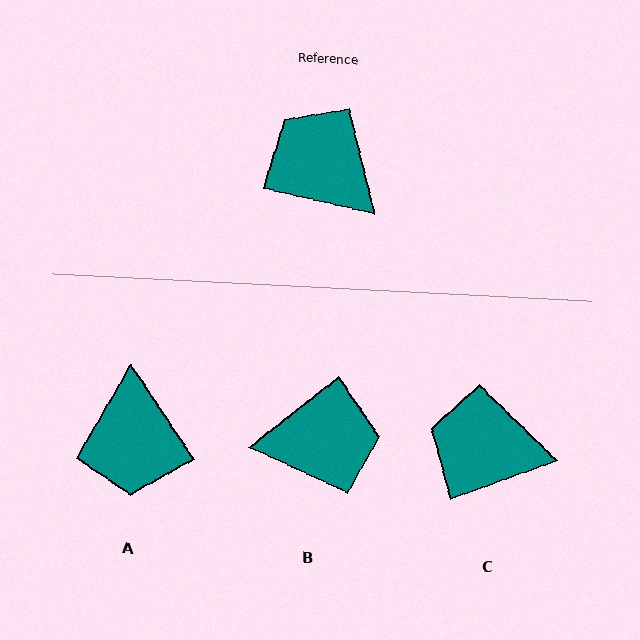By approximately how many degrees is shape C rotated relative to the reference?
Approximately 32 degrees counter-clockwise.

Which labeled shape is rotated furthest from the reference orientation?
A, about 136 degrees away.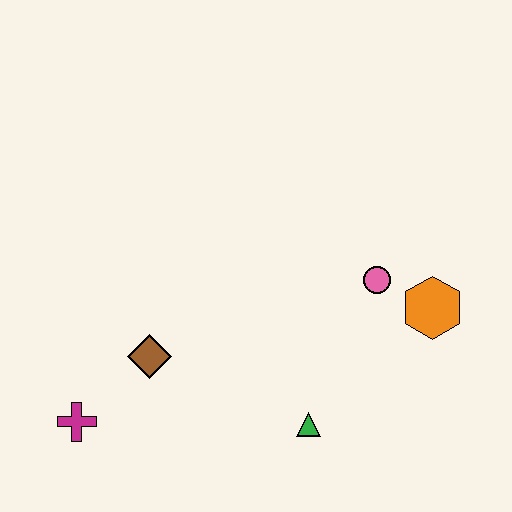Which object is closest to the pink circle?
The orange hexagon is closest to the pink circle.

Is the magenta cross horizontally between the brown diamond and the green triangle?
No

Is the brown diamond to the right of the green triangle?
No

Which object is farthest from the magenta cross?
The orange hexagon is farthest from the magenta cross.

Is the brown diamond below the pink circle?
Yes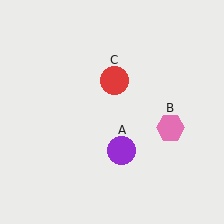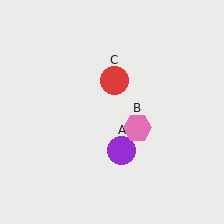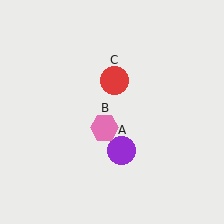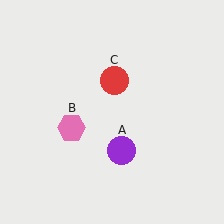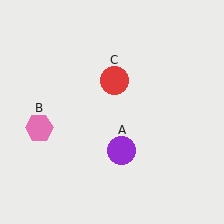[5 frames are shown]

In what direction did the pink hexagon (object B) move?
The pink hexagon (object B) moved left.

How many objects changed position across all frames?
1 object changed position: pink hexagon (object B).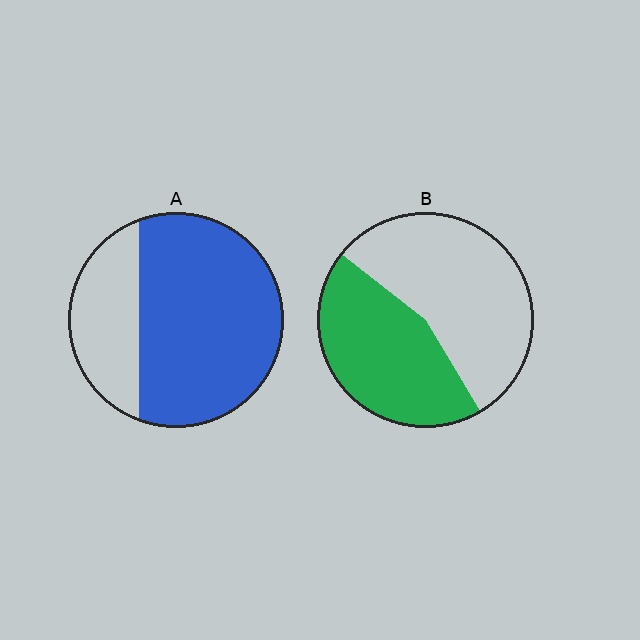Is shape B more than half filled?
No.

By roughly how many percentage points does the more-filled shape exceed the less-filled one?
By roughly 25 percentage points (A over B).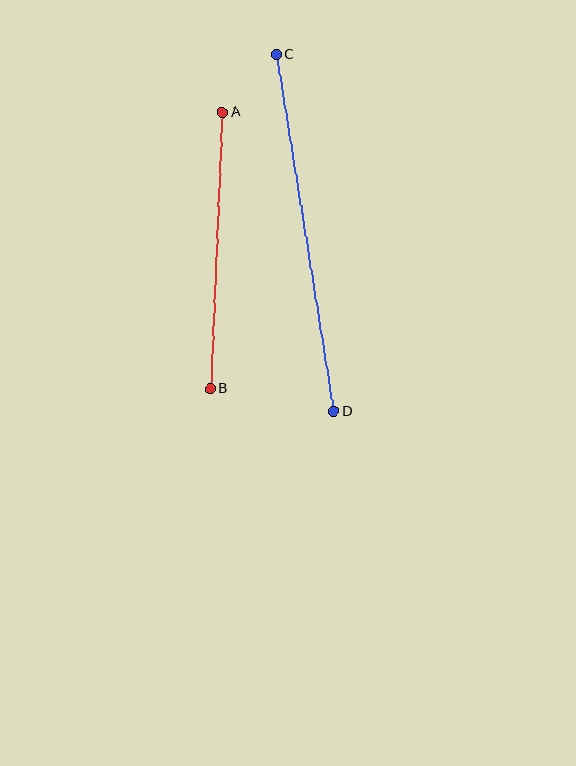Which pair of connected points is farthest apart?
Points C and D are farthest apart.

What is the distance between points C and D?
The distance is approximately 362 pixels.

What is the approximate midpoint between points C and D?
The midpoint is at approximately (305, 233) pixels.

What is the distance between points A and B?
The distance is approximately 277 pixels.